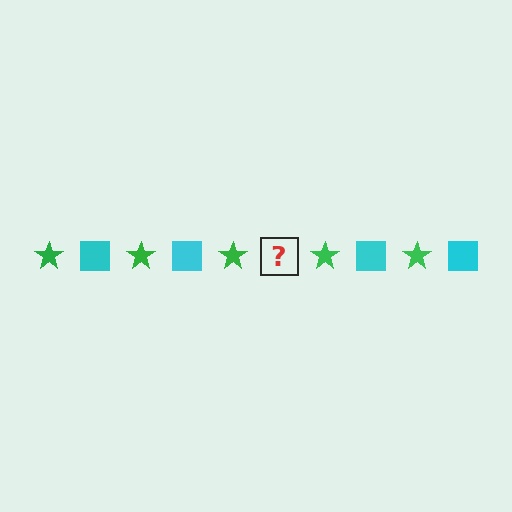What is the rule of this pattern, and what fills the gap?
The rule is that the pattern alternates between green star and cyan square. The gap should be filled with a cyan square.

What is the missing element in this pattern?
The missing element is a cyan square.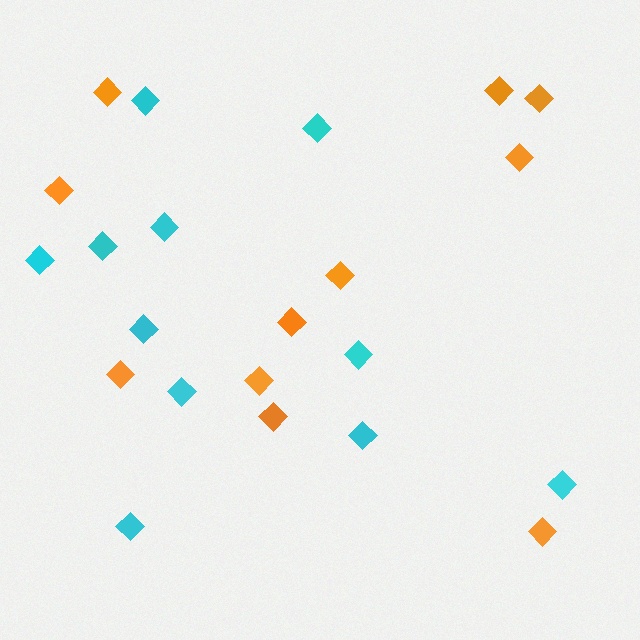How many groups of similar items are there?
There are 2 groups: one group of orange diamonds (11) and one group of cyan diamonds (11).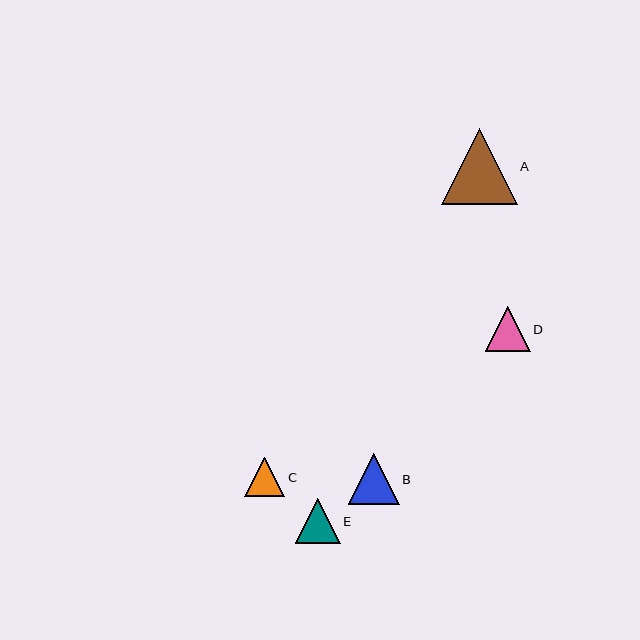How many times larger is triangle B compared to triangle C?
Triangle B is approximately 1.3 times the size of triangle C.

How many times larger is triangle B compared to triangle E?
Triangle B is approximately 1.1 times the size of triangle E.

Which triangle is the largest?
Triangle A is the largest with a size of approximately 76 pixels.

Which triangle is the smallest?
Triangle C is the smallest with a size of approximately 40 pixels.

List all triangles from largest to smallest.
From largest to smallest: A, B, E, D, C.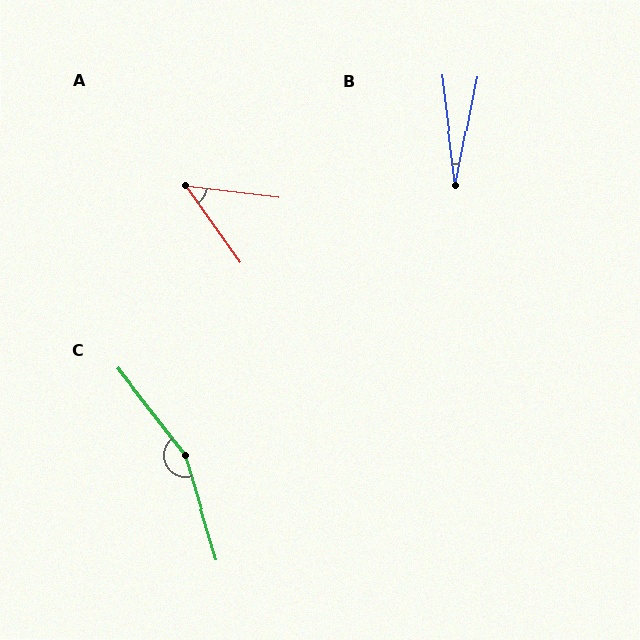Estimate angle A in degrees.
Approximately 47 degrees.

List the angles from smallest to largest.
B (18°), A (47°), C (159°).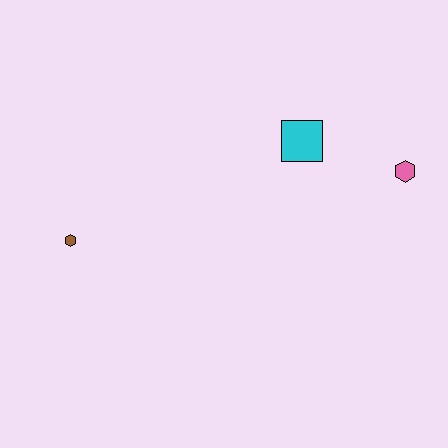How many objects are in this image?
There are 3 objects.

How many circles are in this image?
There are no circles.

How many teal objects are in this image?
There are no teal objects.